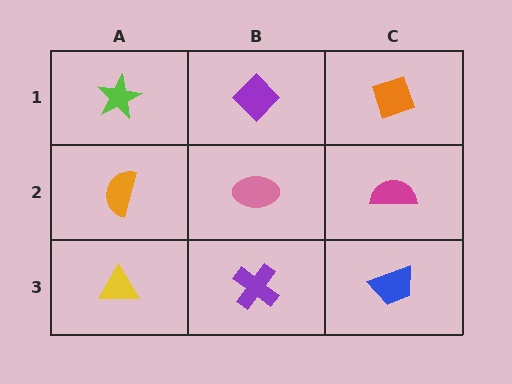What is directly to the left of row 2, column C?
A pink ellipse.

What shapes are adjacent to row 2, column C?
An orange diamond (row 1, column C), a blue trapezoid (row 3, column C), a pink ellipse (row 2, column B).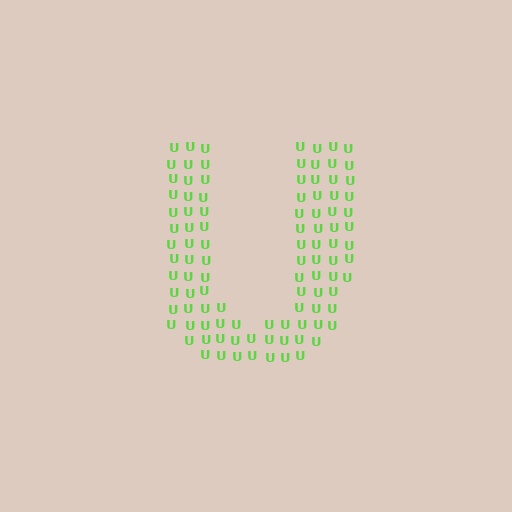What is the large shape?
The large shape is the letter U.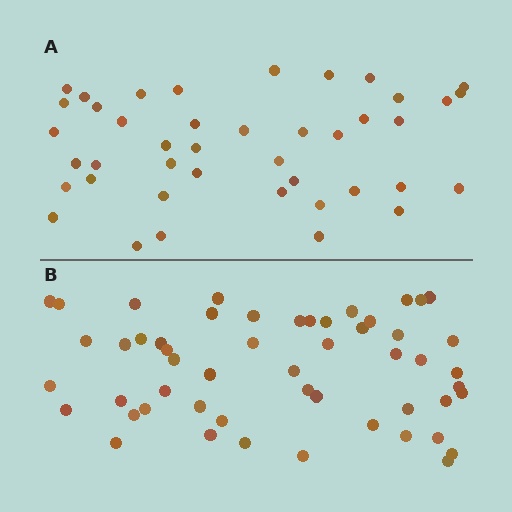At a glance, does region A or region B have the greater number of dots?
Region B (the bottom region) has more dots.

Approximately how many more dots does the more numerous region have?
Region B has roughly 12 or so more dots than region A.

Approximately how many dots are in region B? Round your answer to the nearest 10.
About 50 dots. (The exact count is 53, which rounds to 50.)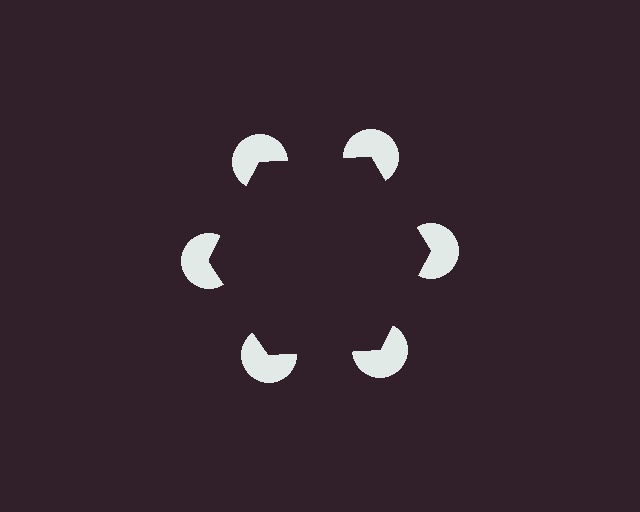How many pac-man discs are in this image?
There are 6 — one at each vertex of the illusory hexagon.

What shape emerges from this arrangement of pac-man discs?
An illusory hexagon — its edges are inferred from the aligned wedge cuts in the pac-man discs, not physically drawn.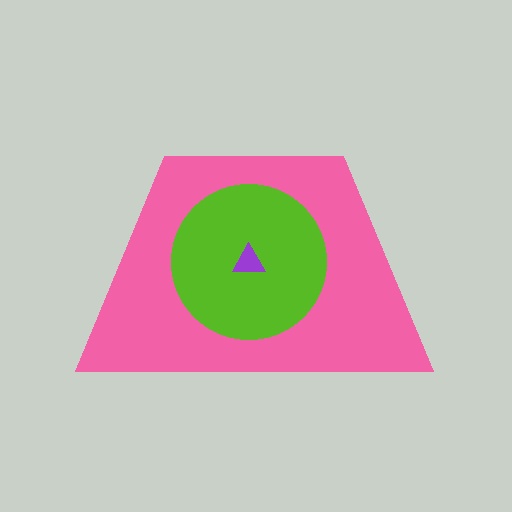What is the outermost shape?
The pink trapezoid.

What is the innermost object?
The purple triangle.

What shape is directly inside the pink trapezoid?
The lime circle.